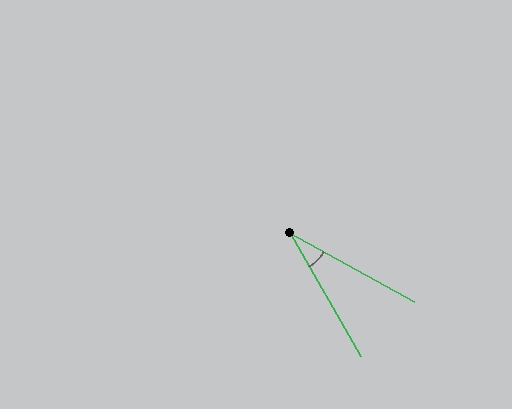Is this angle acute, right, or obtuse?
It is acute.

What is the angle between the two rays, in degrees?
Approximately 31 degrees.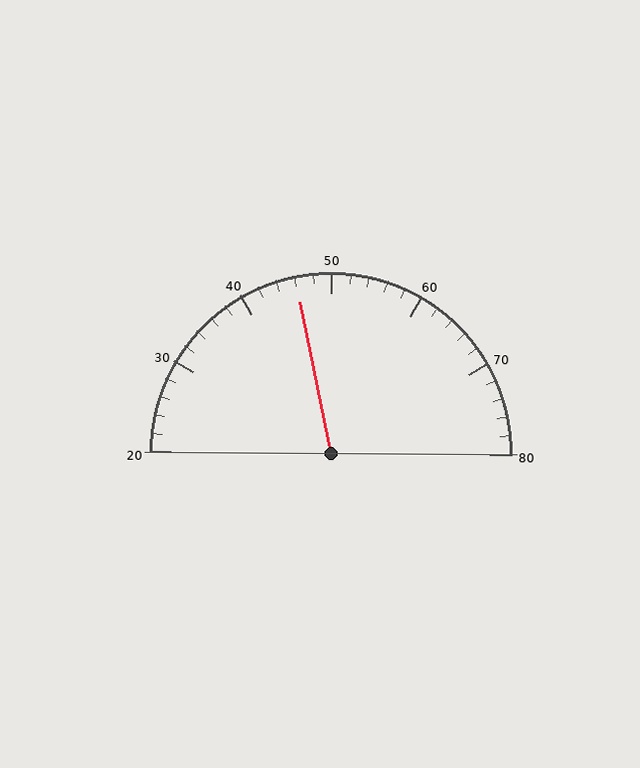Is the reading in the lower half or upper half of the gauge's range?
The reading is in the lower half of the range (20 to 80).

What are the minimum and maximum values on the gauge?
The gauge ranges from 20 to 80.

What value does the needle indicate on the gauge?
The needle indicates approximately 46.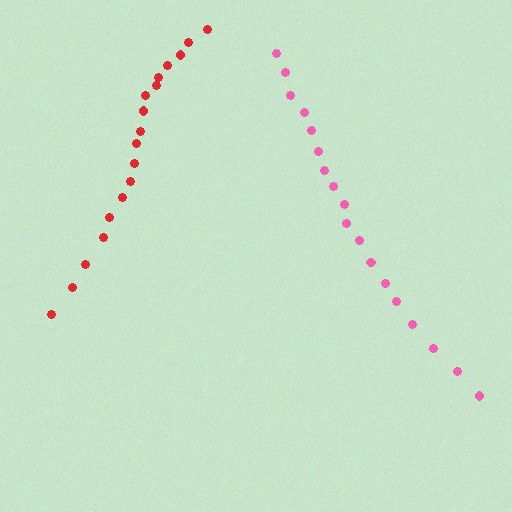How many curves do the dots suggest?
There are 2 distinct paths.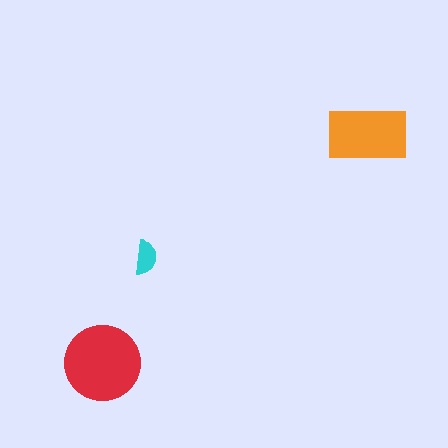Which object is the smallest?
The cyan semicircle.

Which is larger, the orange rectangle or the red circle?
The red circle.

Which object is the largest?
The red circle.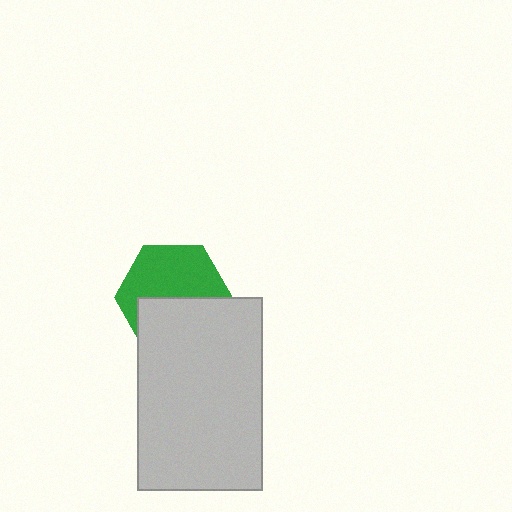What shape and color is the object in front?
The object in front is a light gray rectangle.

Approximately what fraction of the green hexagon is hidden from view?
Roughly 45% of the green hexagon is hidden behind the light gray rectangle.